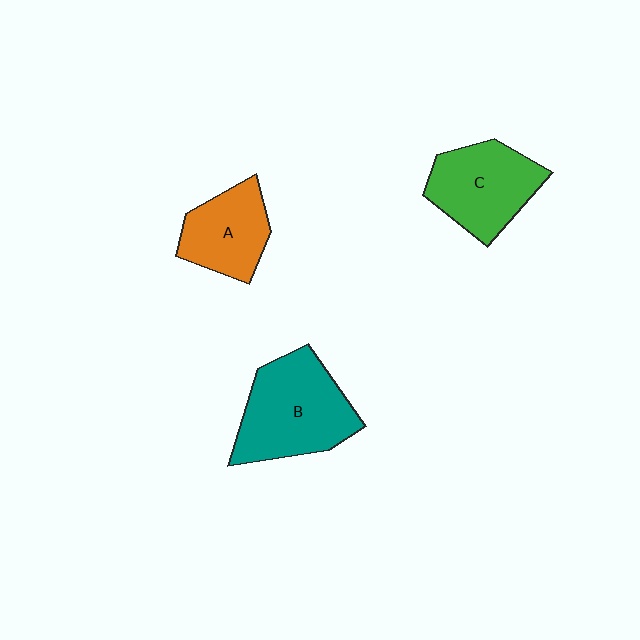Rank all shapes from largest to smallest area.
From largest to smallest: B (teal), C (green), A (orange).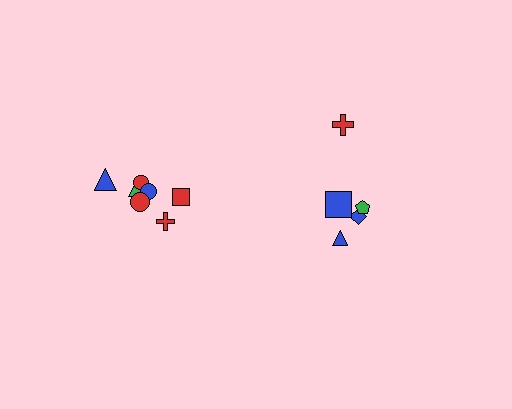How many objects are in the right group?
There are 5 objects.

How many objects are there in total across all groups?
There are 12 objects.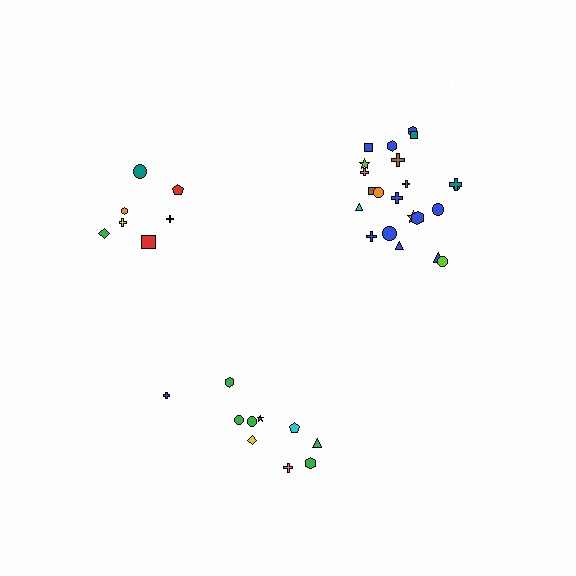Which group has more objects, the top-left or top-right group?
The top-right group.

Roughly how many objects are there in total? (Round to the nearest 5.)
Roughly 40 objects in total.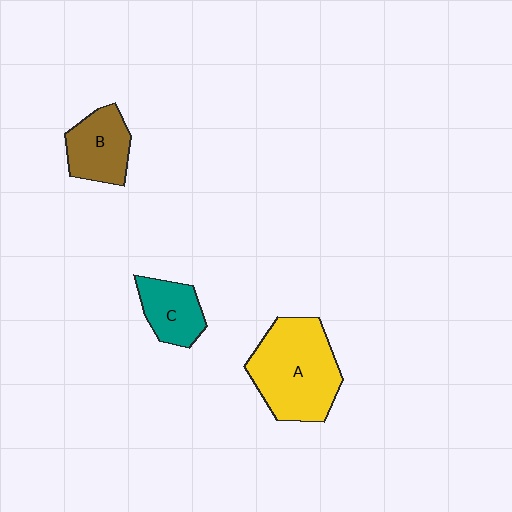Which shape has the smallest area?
Shape C (teal).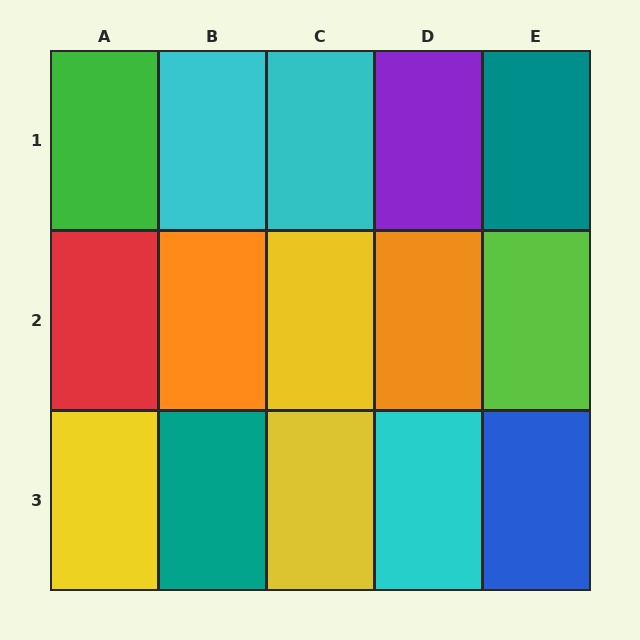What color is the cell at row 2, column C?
Yellow.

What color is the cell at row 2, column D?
Orange.